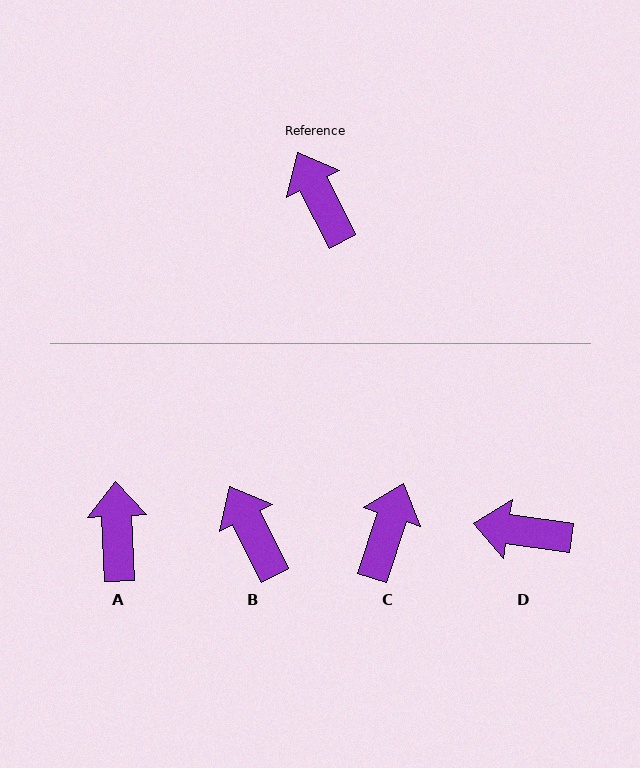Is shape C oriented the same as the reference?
No, it is off by about 45 degrees.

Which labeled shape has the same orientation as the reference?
B.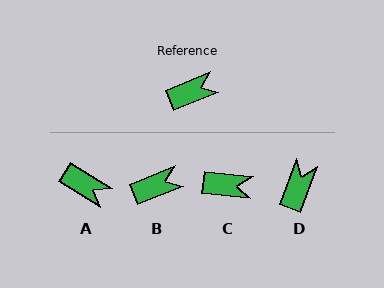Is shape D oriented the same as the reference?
No, it is off by about 48 degrees.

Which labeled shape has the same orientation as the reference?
B.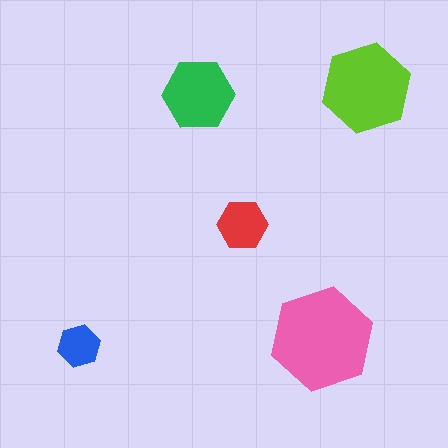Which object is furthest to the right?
The lime hexagon is rightmost.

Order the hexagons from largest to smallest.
the pink one, the lime one, the green one, the red one, the blue one.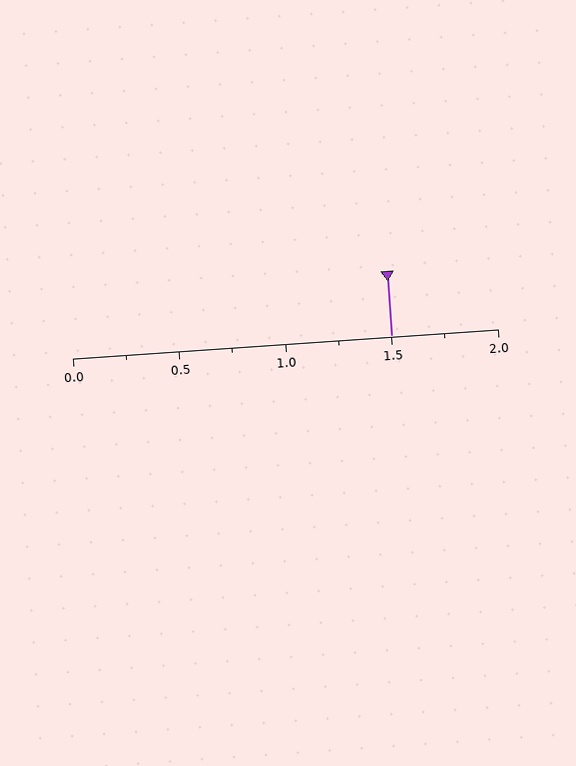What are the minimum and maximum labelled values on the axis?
The axis runs from 0.0 to 2.0.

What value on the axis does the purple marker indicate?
The marker indicates approximately 1.5.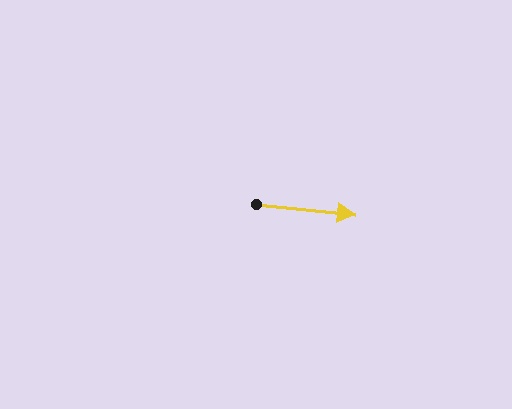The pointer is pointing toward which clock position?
Roughly 3 o'clock.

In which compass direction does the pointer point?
East.